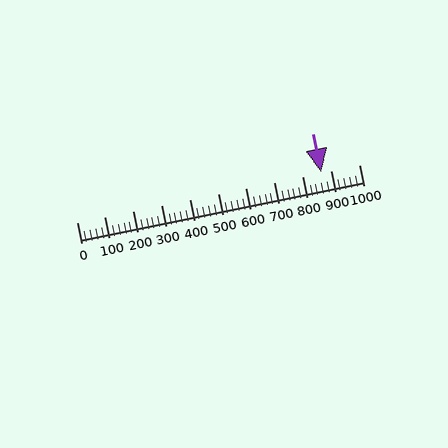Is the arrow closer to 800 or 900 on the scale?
The arrow is closer to 900.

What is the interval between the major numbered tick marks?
The major tick marks are spaced 100 units apart.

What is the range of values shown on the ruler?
The ruler shows values from 0 to 1000.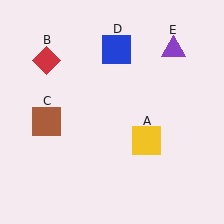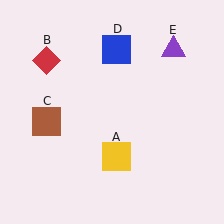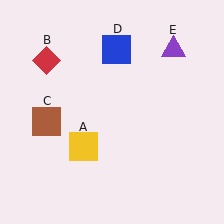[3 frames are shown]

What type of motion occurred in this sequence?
The yellow square (object A) rotated clockwise around the center of the scene.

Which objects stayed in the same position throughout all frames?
Red diamond (object B) and brown square (object C) and blue square (object D) and purple triangle (object E) remained stationary.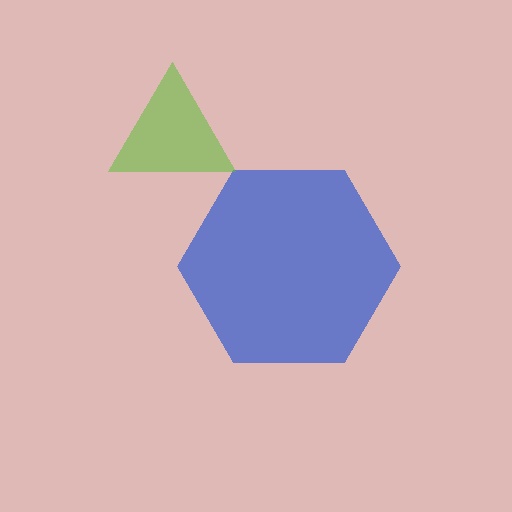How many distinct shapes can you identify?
There are 2 distinct shapes: a blue hexagon, a lime triangle.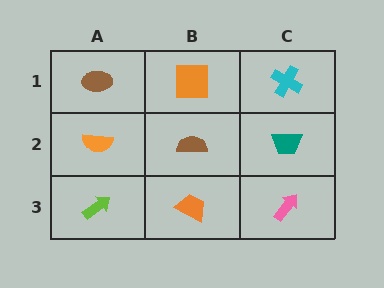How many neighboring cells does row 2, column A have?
3.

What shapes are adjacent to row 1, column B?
A brown semicircle (row 2, column B), a brown ellipse (row 1, column A), a cyan cross (row 1, column C).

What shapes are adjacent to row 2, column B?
An orange square (row 1, column B), an orange trapezoid (row 3, column B), an orange semicircle (row 2, column A), a teal trapezoid (row 2, column C).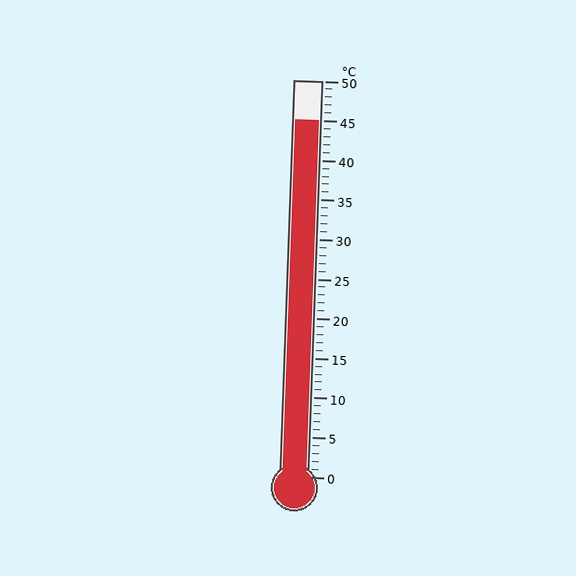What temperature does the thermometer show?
The thermometer shows approximately 45°C.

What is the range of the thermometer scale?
The thermometer scale ranges from 0°C to 50°C.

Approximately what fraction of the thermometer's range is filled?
The thermometer is filled to approximately 90% of its range.